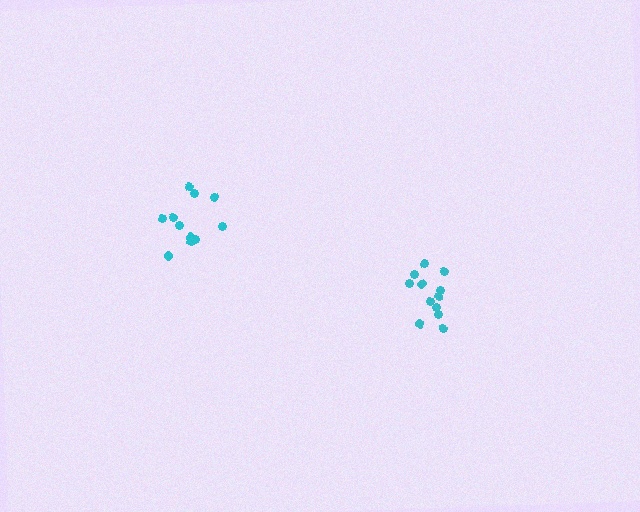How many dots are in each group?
Group 1: 11 dots, Group 2: 12 dots (23 total).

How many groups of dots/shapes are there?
There are 2 groups.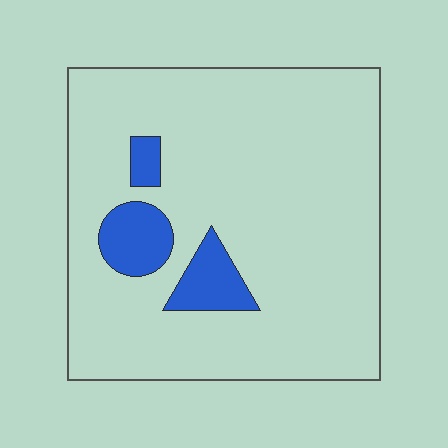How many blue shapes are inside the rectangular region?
3.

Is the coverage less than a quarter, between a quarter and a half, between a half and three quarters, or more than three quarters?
Less than a quarter.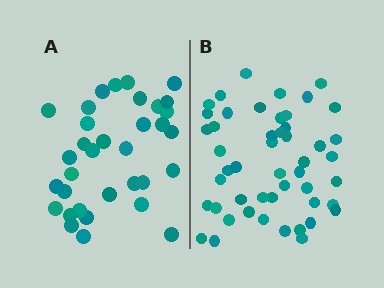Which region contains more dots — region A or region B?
Region B (the right region) has more dots.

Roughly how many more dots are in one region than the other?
Region B has approximately 15 more dots than region A.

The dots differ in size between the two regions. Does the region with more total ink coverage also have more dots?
No. Region A has more total ink coverage because its dots are larger, but region B actually contains more individual dots. Total area can be misleading — the number of items is what matters here.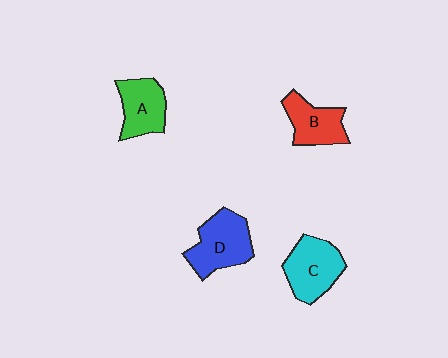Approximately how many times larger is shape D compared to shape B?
Approximately 1.3 times.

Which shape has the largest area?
Shape D (blue).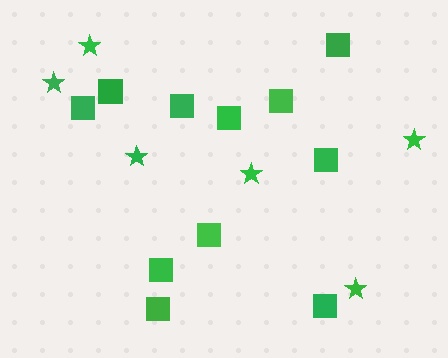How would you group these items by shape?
There are 2 groups: one group of stars (6) and one group of squares (11).